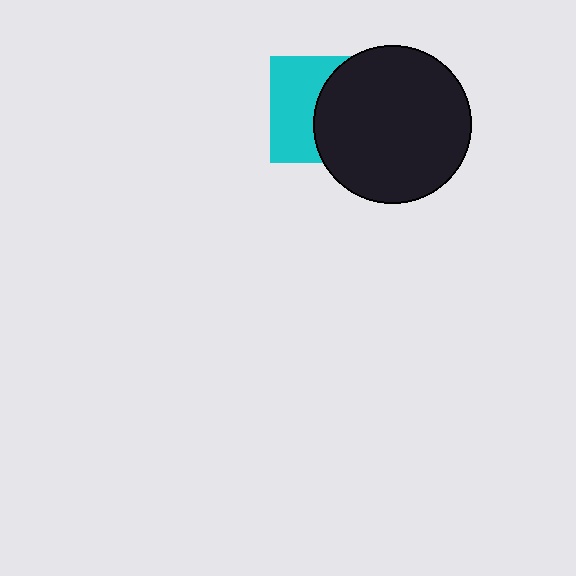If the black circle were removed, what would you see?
You would see the complete cyan square.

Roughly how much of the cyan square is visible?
About half of it is visible (roughly 48%).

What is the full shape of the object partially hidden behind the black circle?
The partially hidden object is a cyan square.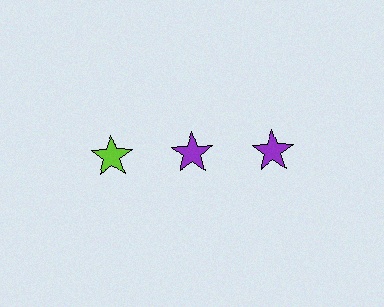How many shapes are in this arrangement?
There are 3 shapes arranged in a grid pattern.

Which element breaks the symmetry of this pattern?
The lime star in the top row, leftmost column breaks the symmetry. All other shapes are purple stars.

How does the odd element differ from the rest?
It has a different color: lime instead of purple.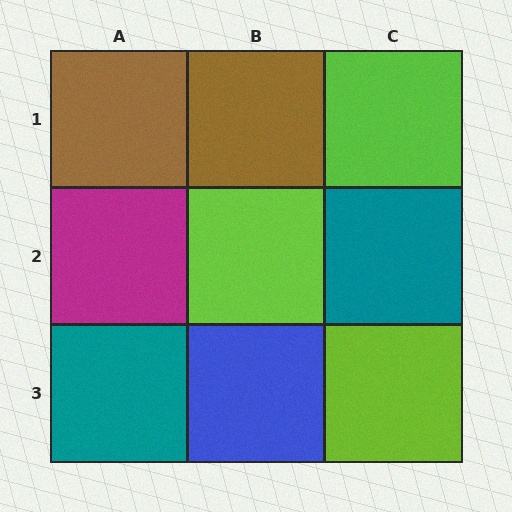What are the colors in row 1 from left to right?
Brown, brown, lime.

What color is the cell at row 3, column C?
Lime.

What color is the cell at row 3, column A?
Teal.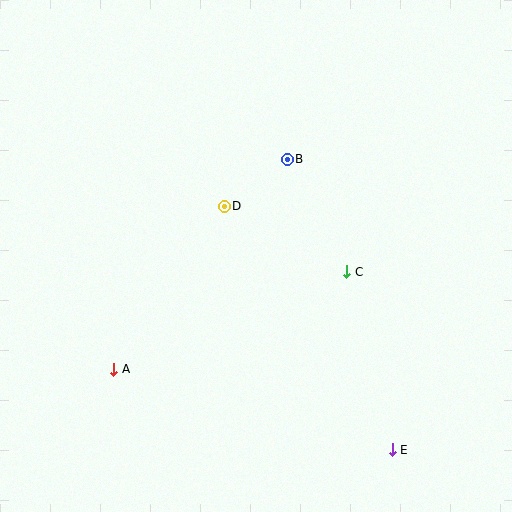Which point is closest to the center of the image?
Point D at (224, 206) is closest to the center.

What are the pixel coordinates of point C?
Point C is at (347, 272).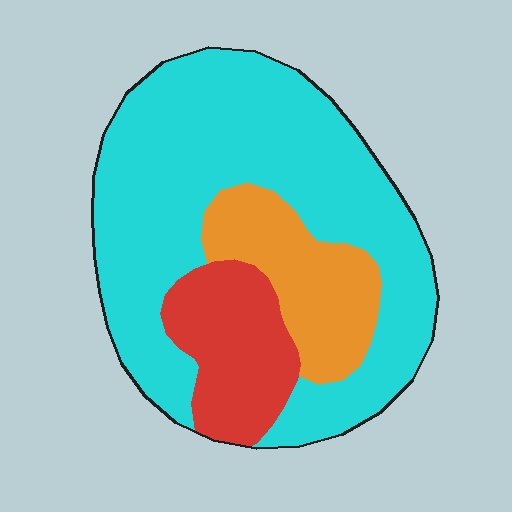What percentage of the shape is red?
Red takes up about one sixth (1/6) of the shape.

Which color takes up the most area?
Cyan, at roughly 65%.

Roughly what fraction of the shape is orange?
Orange takes up between a sixth and a third of the shape.